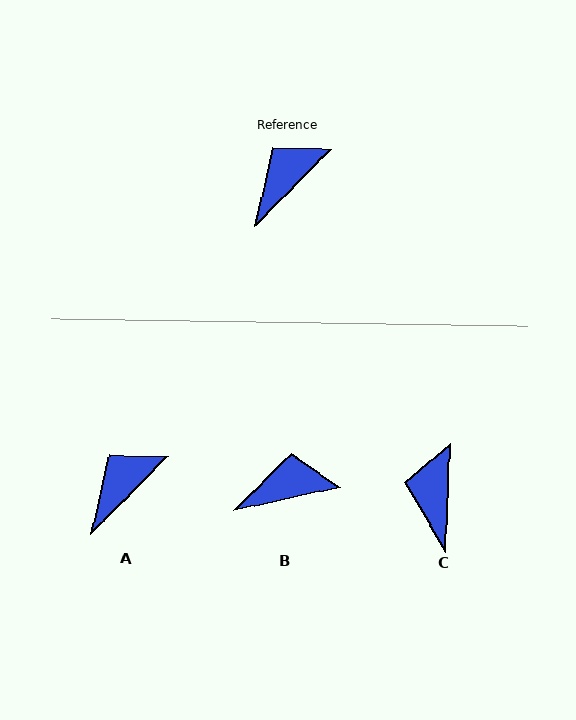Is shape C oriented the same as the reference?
No, it is off by about 42 degrees.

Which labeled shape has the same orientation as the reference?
A.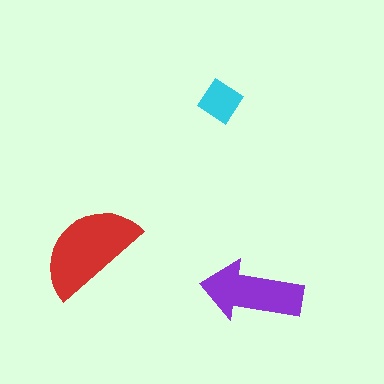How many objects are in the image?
There are 3 objects in the image.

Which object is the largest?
The red semicircle.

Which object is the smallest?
The cyan diamond.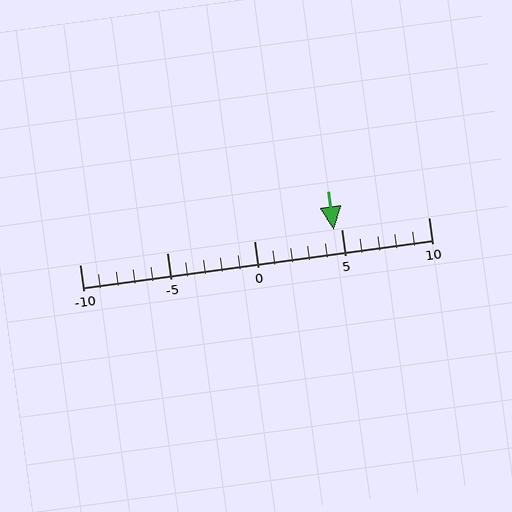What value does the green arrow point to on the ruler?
The green arrow points to approximately 5.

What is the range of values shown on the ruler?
The ruler shows values from -10 to 10.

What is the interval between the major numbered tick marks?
The major tick marks are spaced 5 units apart.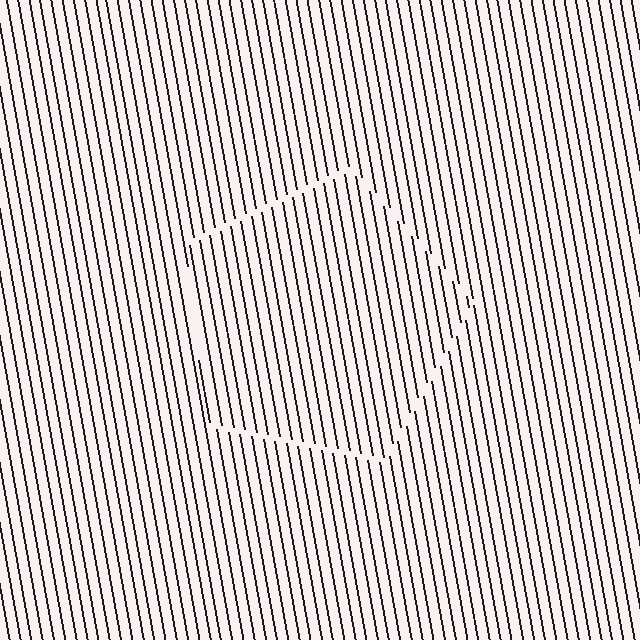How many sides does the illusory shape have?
5 sides — the line-ends trace a pentagon.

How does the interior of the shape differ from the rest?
The interior of the shape contains the same grating, shifted by half a period — the contour is defined by the phase discontinuity where line-ends from the inner and outer gratings abut.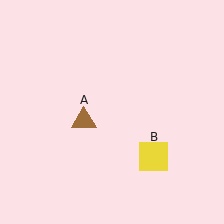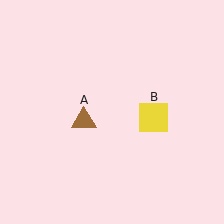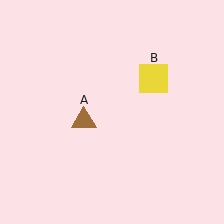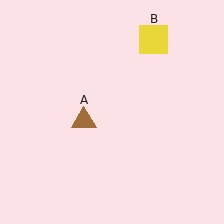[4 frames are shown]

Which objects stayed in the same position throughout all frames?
Brown triangle (object A) remained stationary.